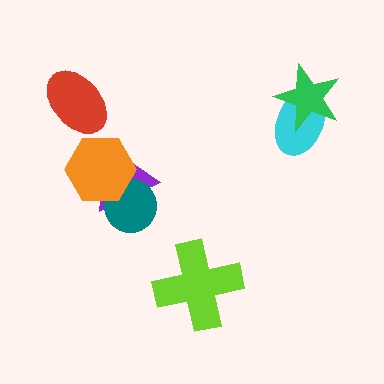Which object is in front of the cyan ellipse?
The green star is in front of the cyan ellipse.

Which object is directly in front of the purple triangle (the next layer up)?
The teal circle is directly in front of the purple triangle.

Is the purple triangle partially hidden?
Yes, it is partially covered by another shape.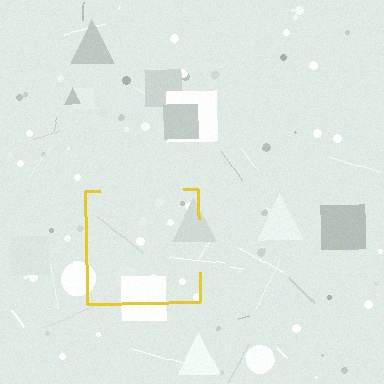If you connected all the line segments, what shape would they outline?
They would outline a square.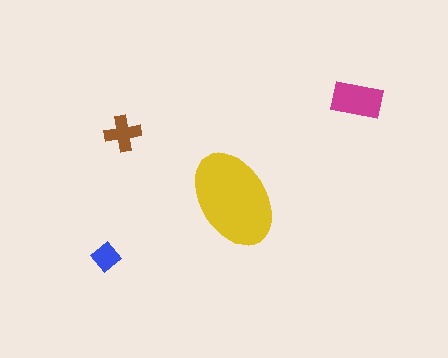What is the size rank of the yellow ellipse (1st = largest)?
1st.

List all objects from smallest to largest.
The blue diamond, the brown cross, the magenta rectangle, the yellow ellipse.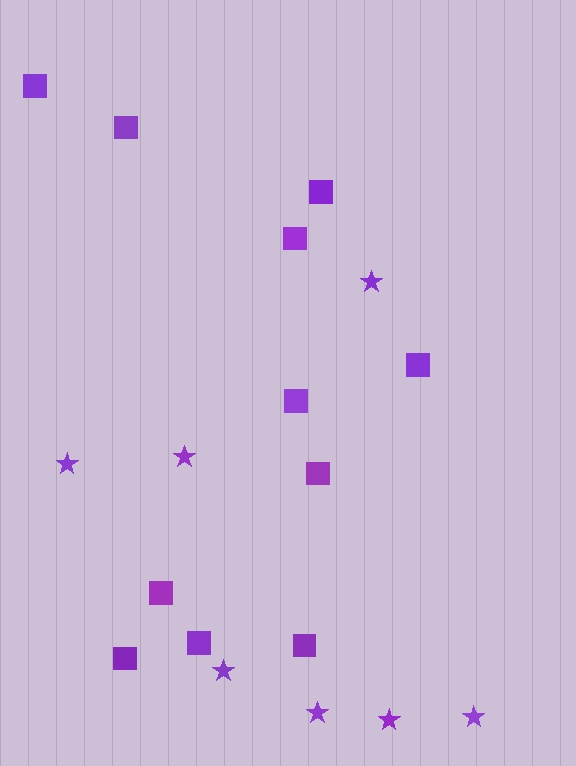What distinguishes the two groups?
There are 2 groups: one group of squares (11) and one group of stars (7).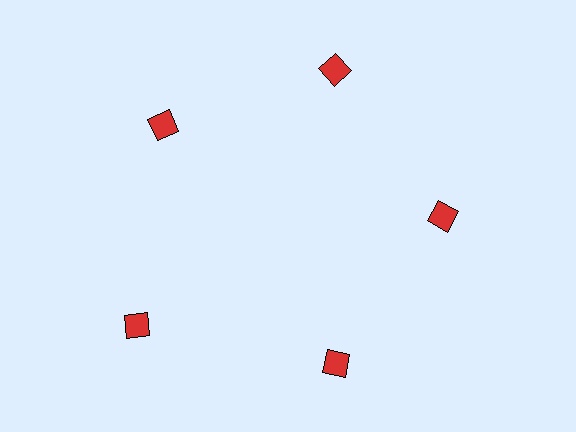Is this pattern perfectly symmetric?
No. The 5 red squares are arranged in a ring, but one element near the 8 o'clock position is pushed outward from the center, breaking the 5-fold rotational symmetry.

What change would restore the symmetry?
The symmetry would be restored by moving it inward, back onto the ring so that all 5 squares sit at equal angles and equal distance from the center.